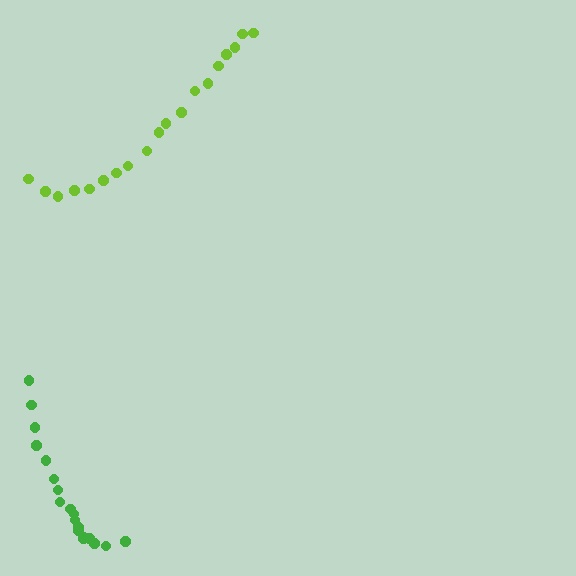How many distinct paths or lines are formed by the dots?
There are 2 distinct paths.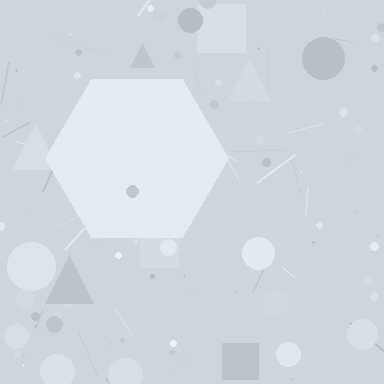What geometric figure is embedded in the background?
A hexagon is embedded in the background.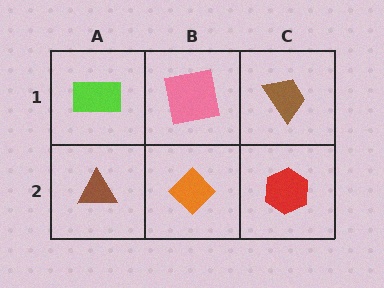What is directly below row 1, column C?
A red hexagon.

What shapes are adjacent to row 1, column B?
An orange diamond (row 2, column B), a lime rectangle (row 1, column A), a brown trapezoid (row 1, column C).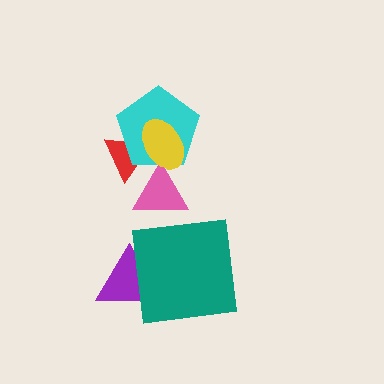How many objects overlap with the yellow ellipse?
3 objects overlap with the yellow ellipse.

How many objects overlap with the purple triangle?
1 object overlaps with the purple triangle.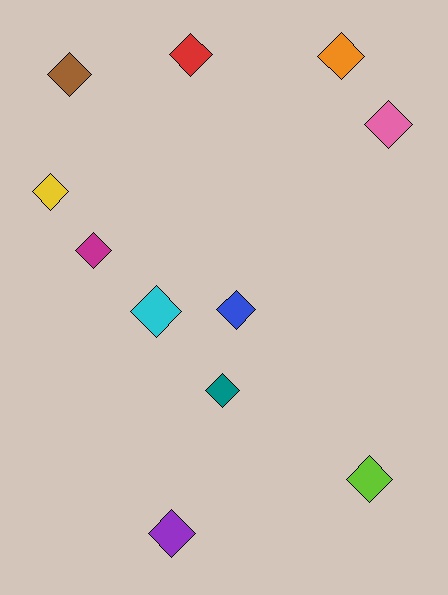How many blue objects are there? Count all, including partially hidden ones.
There is 1 blue object.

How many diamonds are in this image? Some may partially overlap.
There are 11 diamonds.